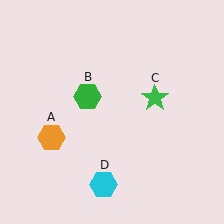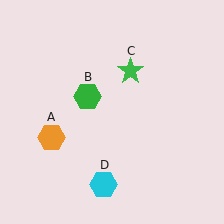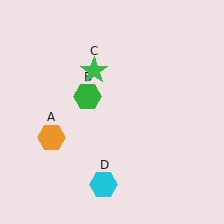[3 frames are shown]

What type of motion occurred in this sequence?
The green star (object C) rotated counterclockwise around the center of the scene.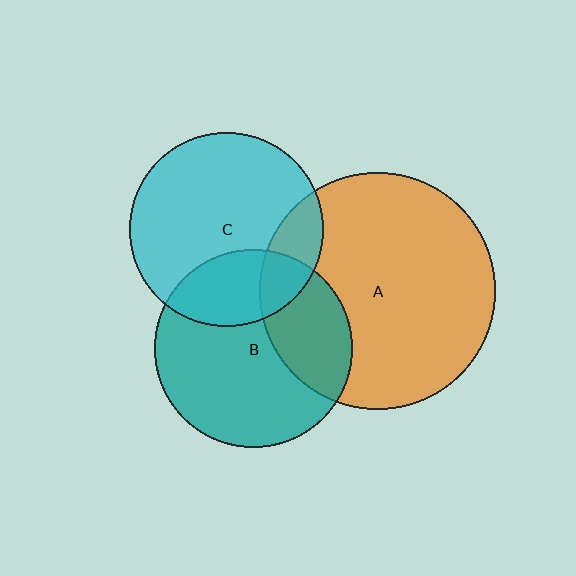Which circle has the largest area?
Circle A (orange).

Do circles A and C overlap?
Yes.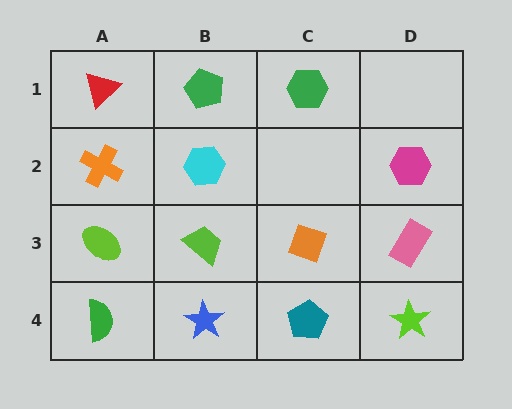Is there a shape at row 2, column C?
No, that cell is empty.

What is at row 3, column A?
A lime ellipse.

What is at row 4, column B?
A blue star.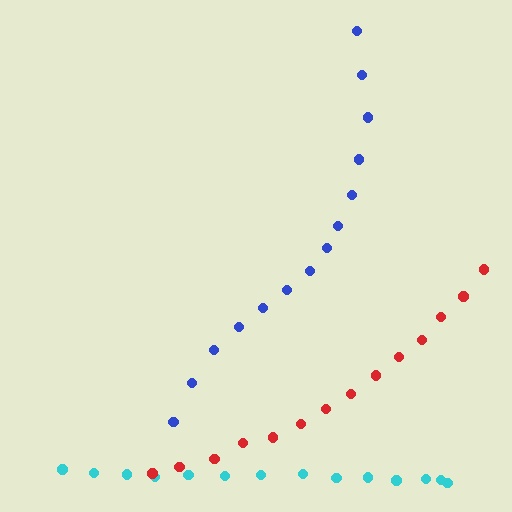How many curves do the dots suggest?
There are 3 distinct paths.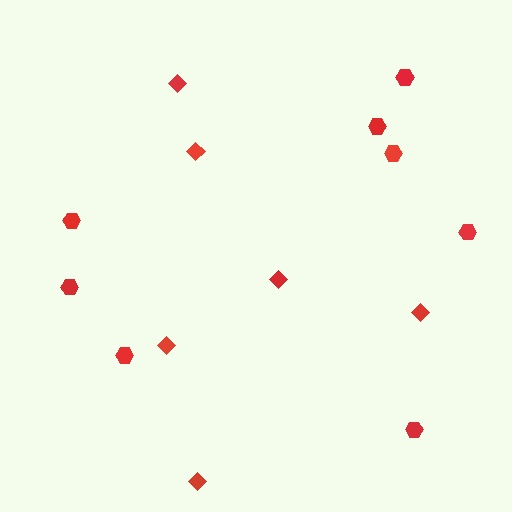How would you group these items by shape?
There are 2 groups: one group of hexagons (8) and one group of diamonds (6).